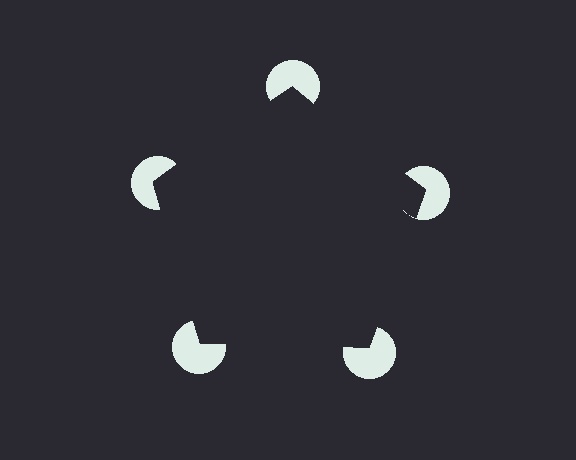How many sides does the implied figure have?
5 sides.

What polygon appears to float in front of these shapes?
An illusory pentagon — its edges are inferred from the aligned wedge cuts in the pac-man discs, not physically drawn.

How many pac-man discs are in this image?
There are 5 — one at each vertex of the illusory pentagon.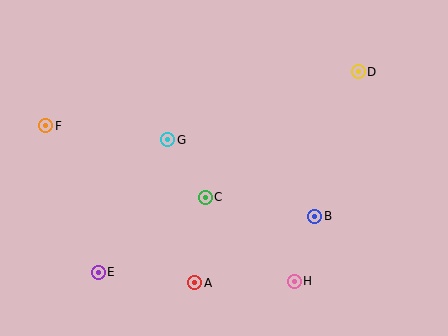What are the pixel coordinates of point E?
Point E is at (98, 272).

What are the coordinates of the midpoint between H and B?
The midpoint between H and B is at (304, 249).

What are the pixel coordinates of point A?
Point A is at (195, 283).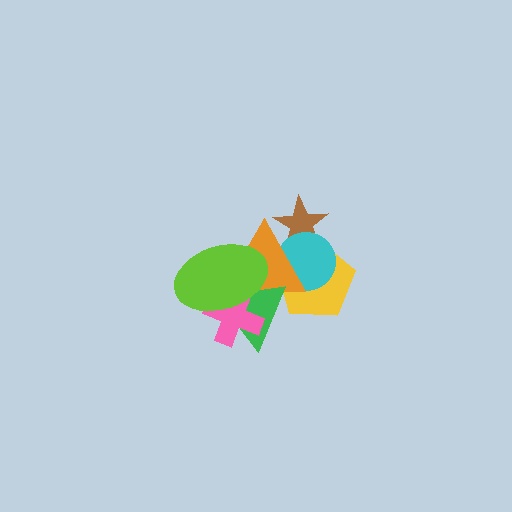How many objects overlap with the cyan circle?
3 objects overlap with the cyan circle.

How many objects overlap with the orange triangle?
6 objects overlap with the orange triangle.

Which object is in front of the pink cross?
The lime ellipse is in front of the pink cross.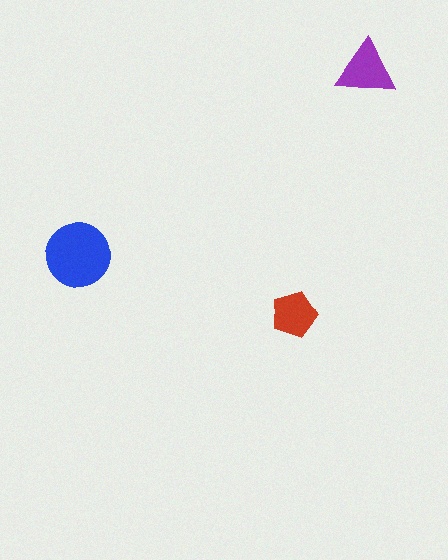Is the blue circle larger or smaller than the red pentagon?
Larger.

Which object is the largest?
The blue circle.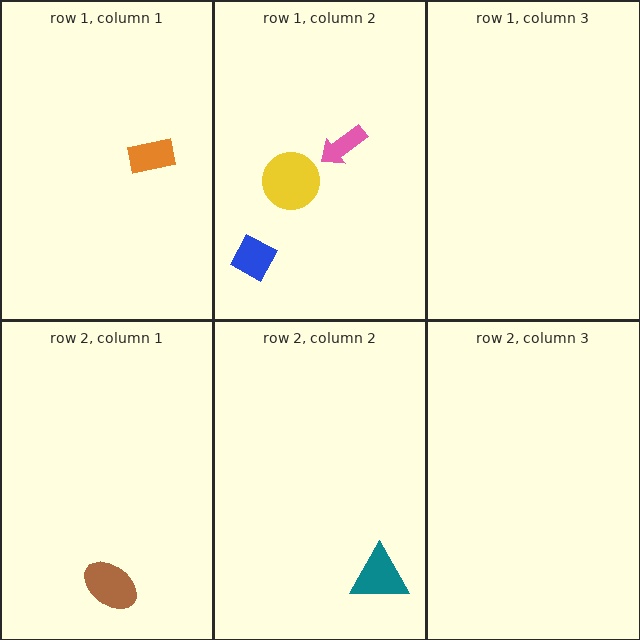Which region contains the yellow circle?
The row 1, column 2 region.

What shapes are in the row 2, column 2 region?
The teal triangle.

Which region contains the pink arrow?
The row 1, column 2 region.